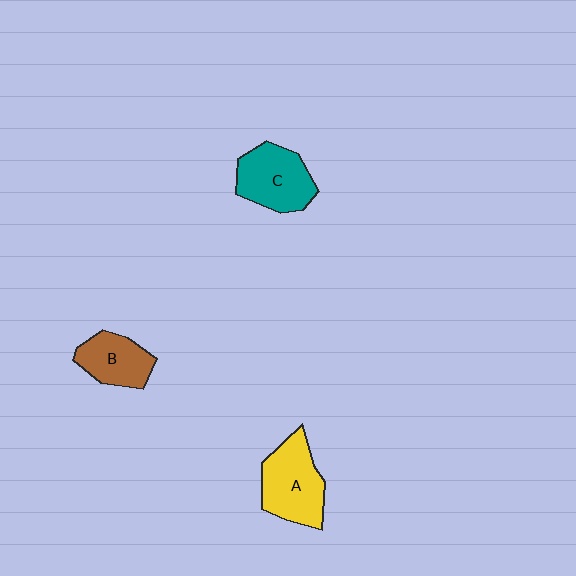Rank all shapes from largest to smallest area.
From largest to smallest: A (yellow), C (teal), B (brown).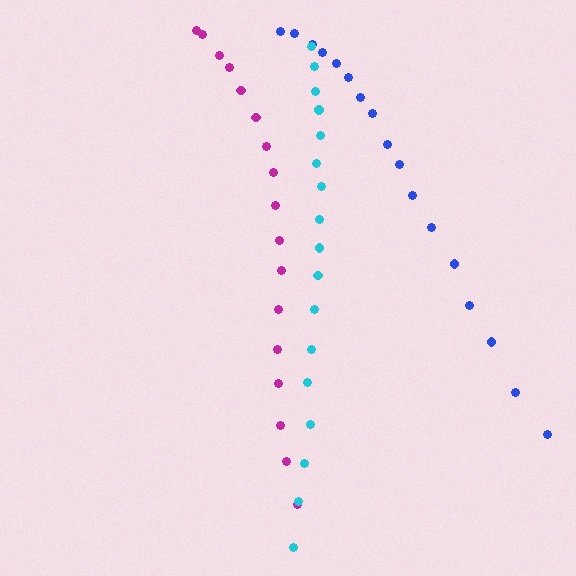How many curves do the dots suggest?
There are 3 distinct paths.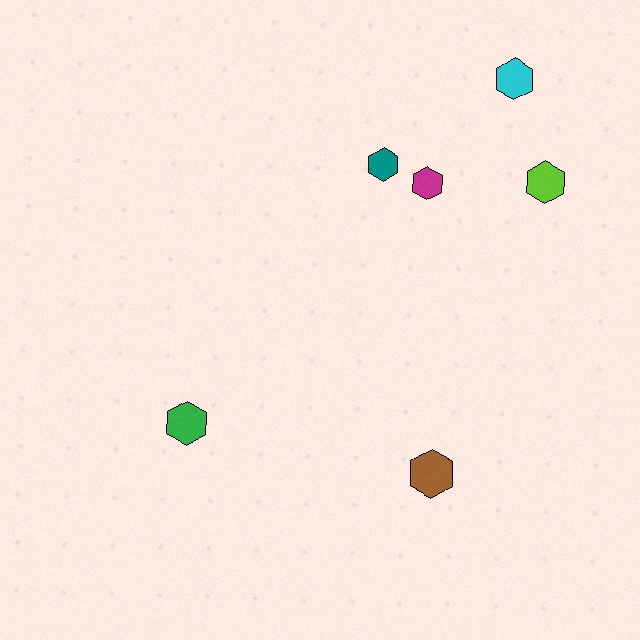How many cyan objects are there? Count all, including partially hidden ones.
There is 1 cyan object.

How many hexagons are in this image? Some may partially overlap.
There are 6 hexagons.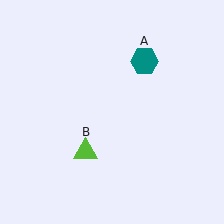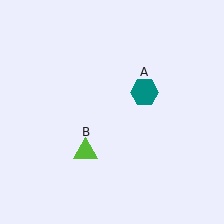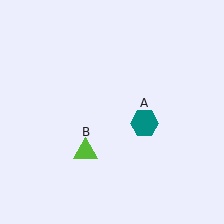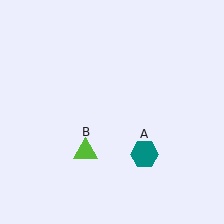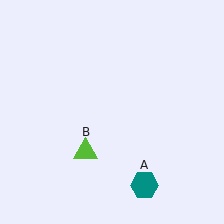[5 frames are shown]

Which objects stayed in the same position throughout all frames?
Lime triangle (object B) remained stationary.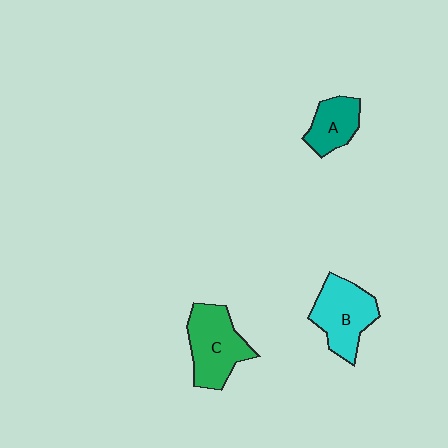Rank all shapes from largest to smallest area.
From largest to smallest: C (green), B (cyan), A (teal).